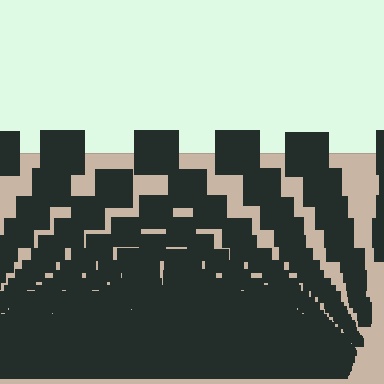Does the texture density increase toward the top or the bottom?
Density increases toward the bottom.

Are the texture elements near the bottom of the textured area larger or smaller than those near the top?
Smaller. The gradient is inverted — elements near the bottom are smaller and denser.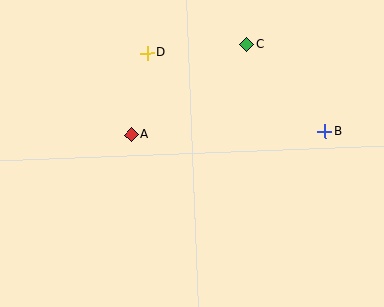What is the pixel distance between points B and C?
The distance between B and C is 117 pixels.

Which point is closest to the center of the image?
Point A at (131, 135) is closest to the center.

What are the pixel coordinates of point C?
Point C is at (247, 45).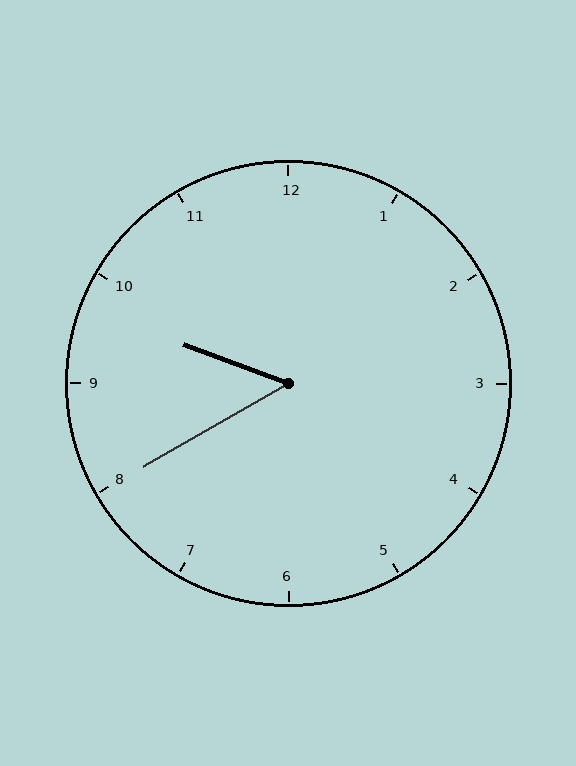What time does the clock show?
9:40.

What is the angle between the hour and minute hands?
Approximately 50 degrees.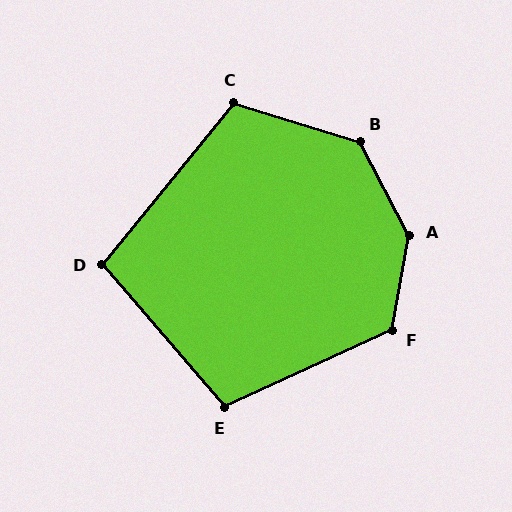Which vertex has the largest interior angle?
A, at approximately 142 degrees.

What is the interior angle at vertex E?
Approximately 106 degrees (obtuse).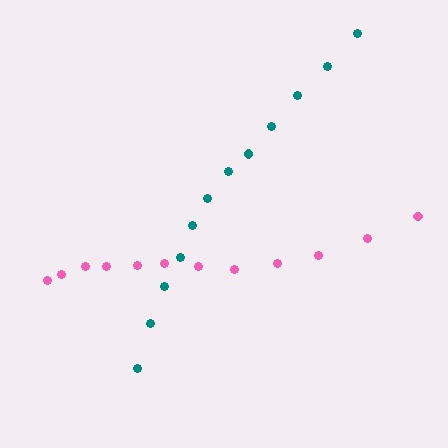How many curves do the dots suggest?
There are 2 distinct paths.